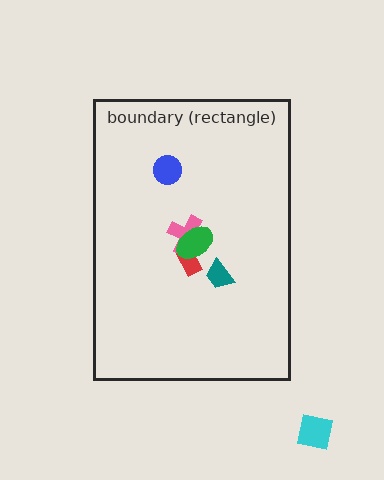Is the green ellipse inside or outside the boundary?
Inside.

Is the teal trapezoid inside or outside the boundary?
Inside.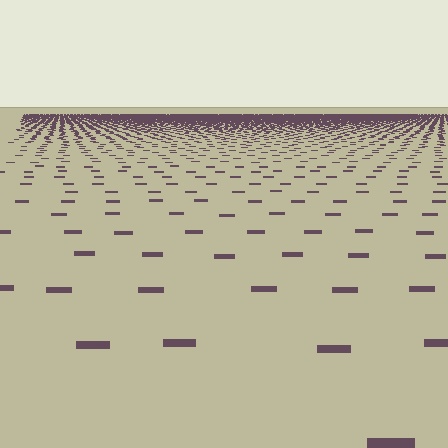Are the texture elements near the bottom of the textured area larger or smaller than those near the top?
Larger. Near the bottom, elements are closer to the viewer and appear at a bigger on-screen size.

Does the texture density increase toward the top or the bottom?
Density increases toward the top.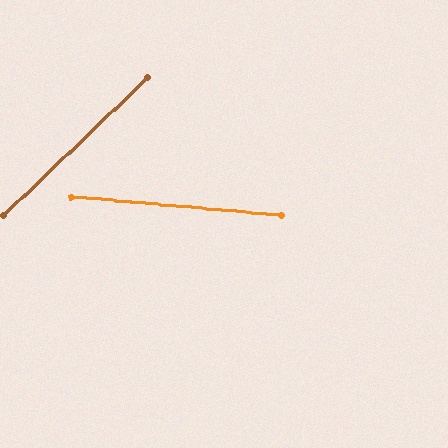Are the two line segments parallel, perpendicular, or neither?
Neither parallel nor perpendicular — they differ by about 48°.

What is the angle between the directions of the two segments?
Approximately 48 degrees.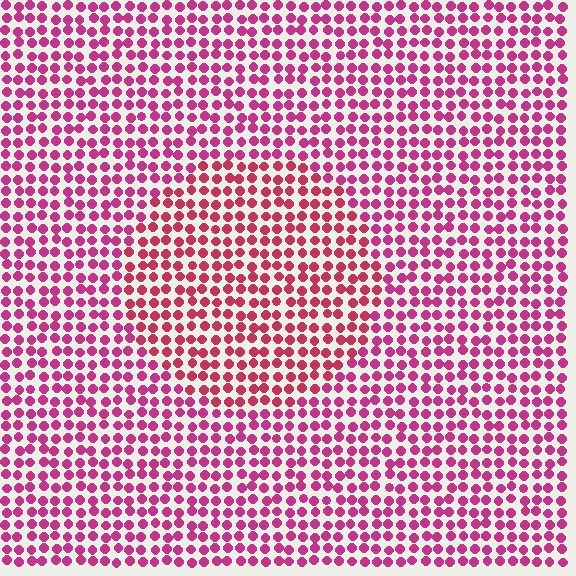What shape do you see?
I see a circle.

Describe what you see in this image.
The image is filled with small magenta elements in a uniform arrangement. A circle-shaped region is visible where the elements are tinted to a slightly different hue, forming a subtle color boundary.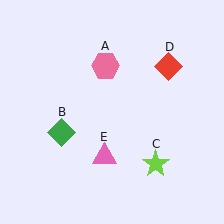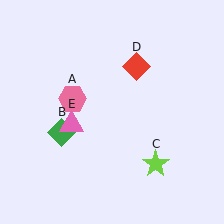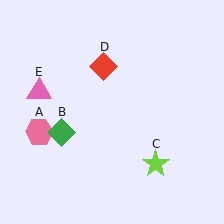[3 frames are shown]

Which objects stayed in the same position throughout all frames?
Green diamond (object B) and lime star (object C) remained stationary.